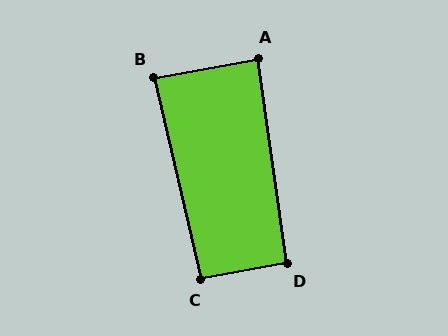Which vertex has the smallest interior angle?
B, at approximately 87 degrees.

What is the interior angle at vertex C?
Approximately 92 degrees (approximately right).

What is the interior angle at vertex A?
Approximately 88 degrees (approximately right).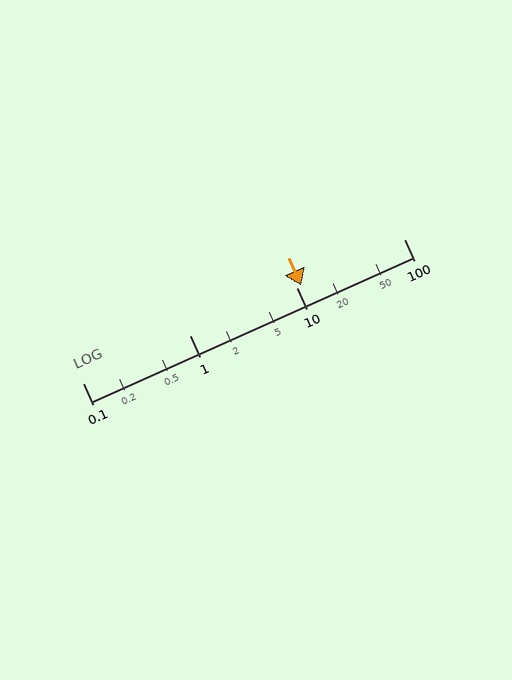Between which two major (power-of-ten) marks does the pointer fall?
The pointer is between 10 and 100.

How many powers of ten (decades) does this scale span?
The scale spans 3 decades, from 0.1 to 100.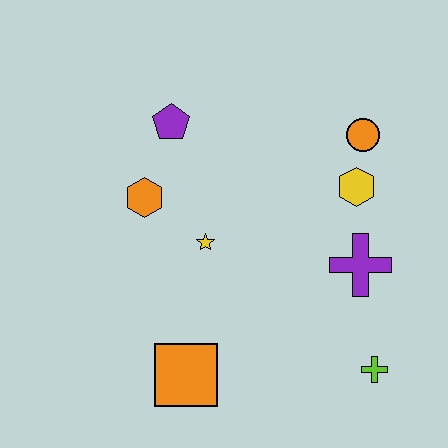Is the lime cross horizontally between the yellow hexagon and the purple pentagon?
No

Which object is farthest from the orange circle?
The orange square is farthest from the orange circle.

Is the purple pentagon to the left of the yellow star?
Yes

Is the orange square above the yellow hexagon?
No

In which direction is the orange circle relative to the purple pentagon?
The orange circle is to the right of the purple pentagon.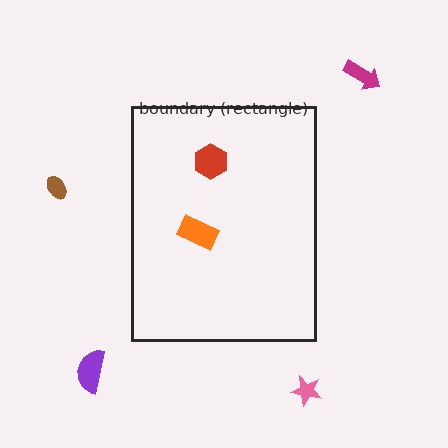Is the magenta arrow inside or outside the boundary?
Outside.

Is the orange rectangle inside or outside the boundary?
Inside.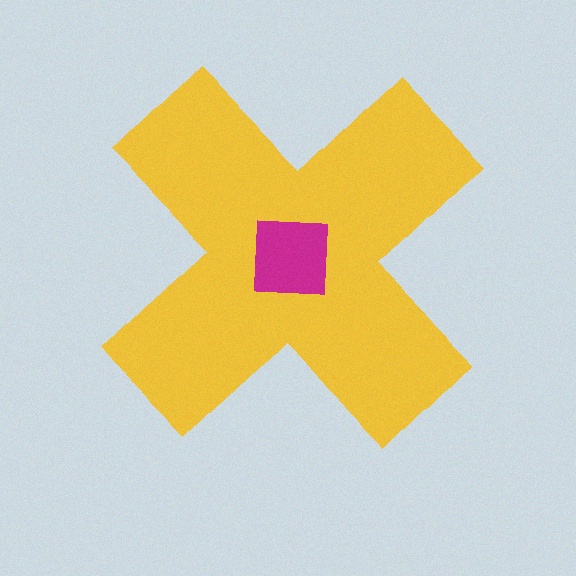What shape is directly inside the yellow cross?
The magenta square.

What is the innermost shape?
The magenta square.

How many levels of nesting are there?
2.